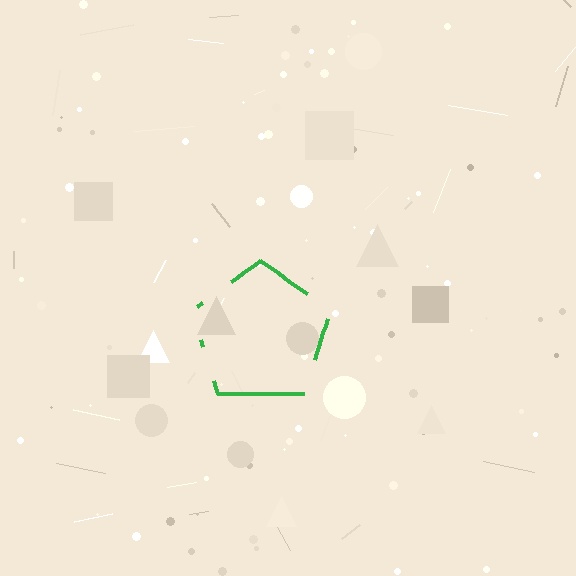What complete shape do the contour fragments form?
The contour fragments form a pentagon.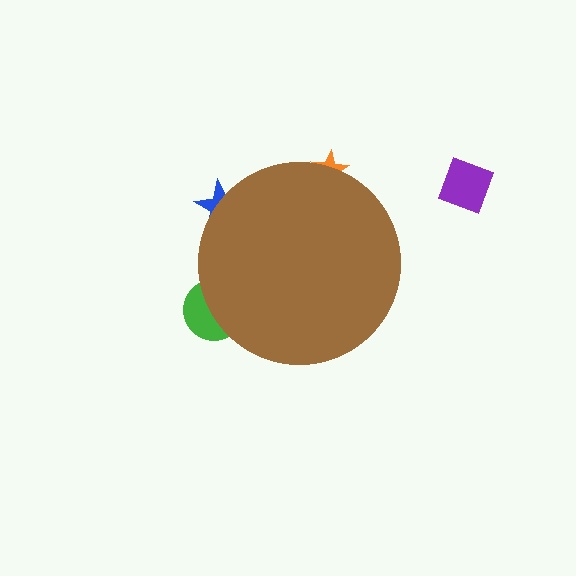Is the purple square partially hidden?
No, the purple square is fully visible.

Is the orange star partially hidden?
Yes, the orange star is partially hidden behind the brown circle.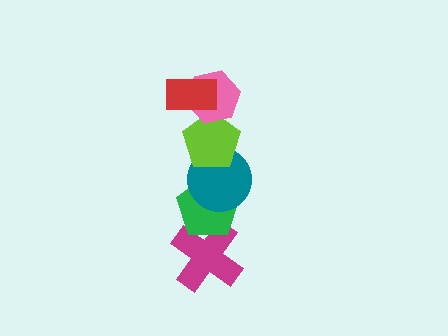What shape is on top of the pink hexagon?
The red rectangle is on top of the pink hexagon.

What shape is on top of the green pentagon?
The teal circle is on top of the green pentagon.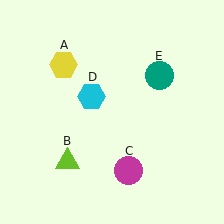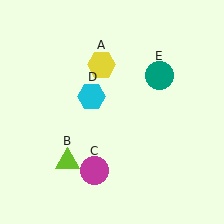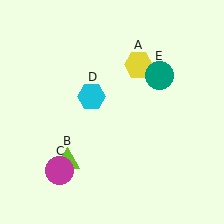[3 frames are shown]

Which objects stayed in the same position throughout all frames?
Lime triangle (object B) and cyan hexagon (object D) and teal circle (object E) remained stationary.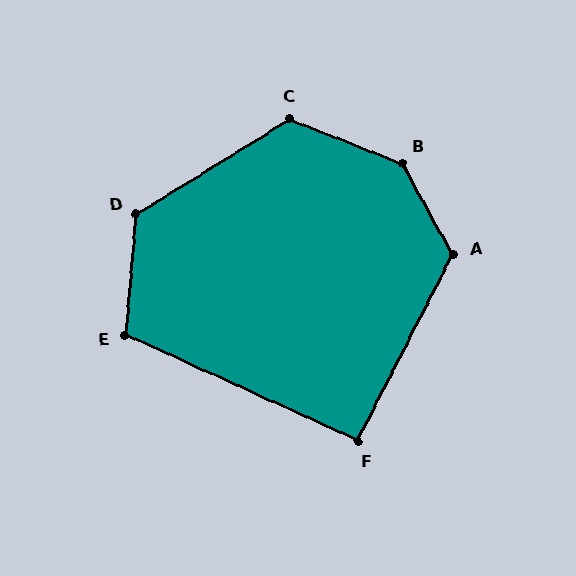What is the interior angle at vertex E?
Approximately 110 degrees (obtuse).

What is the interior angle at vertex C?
Approximately 127 degrees (obtuse).